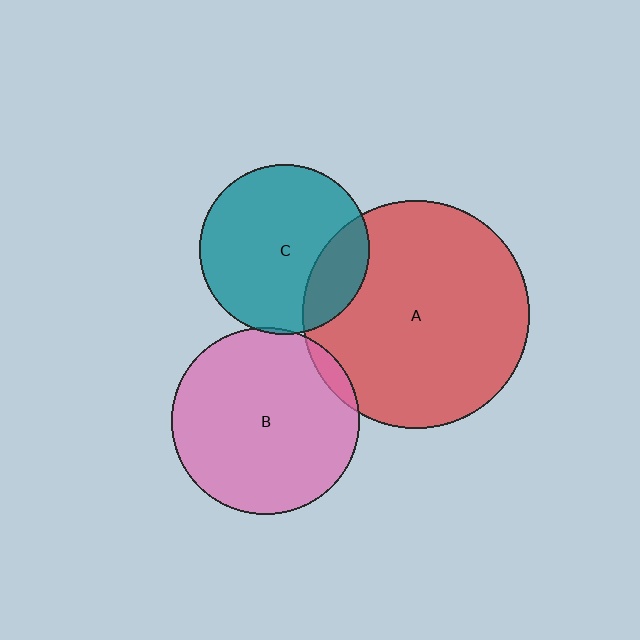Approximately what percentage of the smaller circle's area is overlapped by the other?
Approximately 5%.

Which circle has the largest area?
Circle A (red).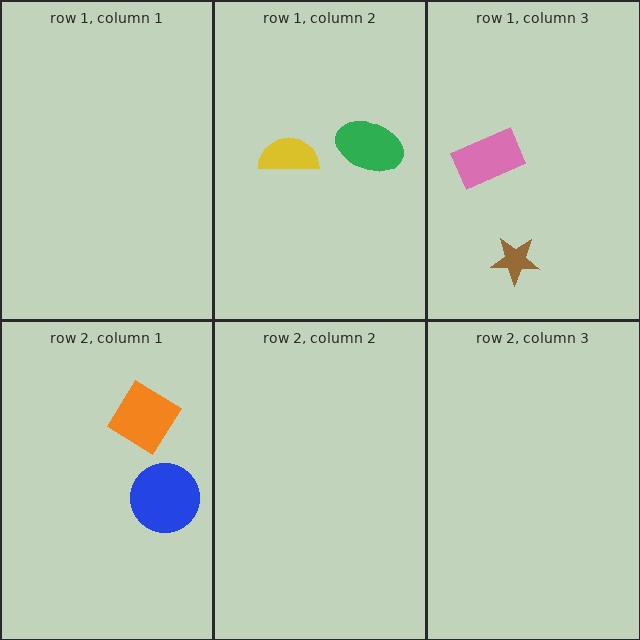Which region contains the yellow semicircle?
The row 1, column 2 region.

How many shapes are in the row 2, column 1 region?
2.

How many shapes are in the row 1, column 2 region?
2.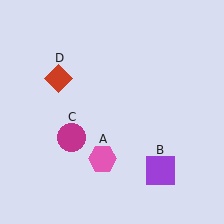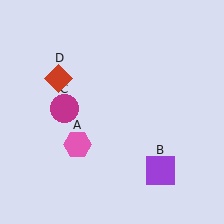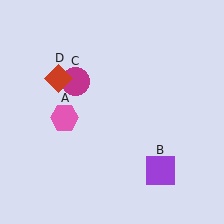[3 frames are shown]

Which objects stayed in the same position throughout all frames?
Purple square (object B) and red diamond (object D) remained stationary.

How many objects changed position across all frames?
2 objects changed position: pink hexagon (object A), magenta circle (object C).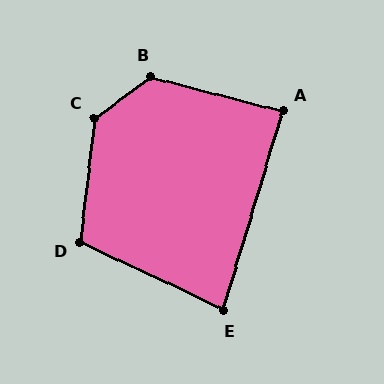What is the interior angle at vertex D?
Approximately 109 degrees (obtuse).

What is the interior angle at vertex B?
Approximately 129 degrees (obtuse).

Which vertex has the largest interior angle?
C, at approximately 133 degrees.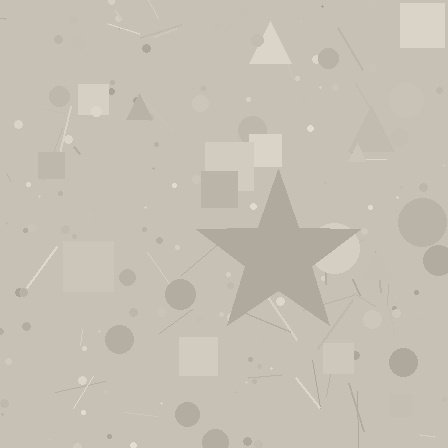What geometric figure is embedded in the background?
A star is embedded in the background.